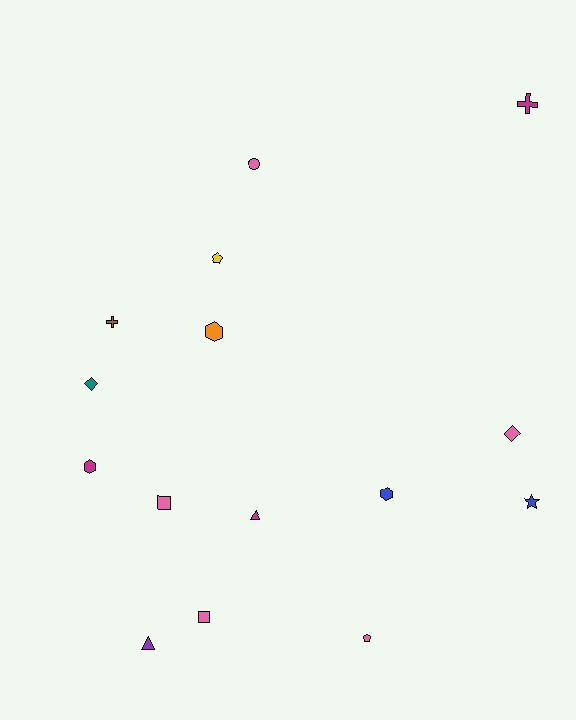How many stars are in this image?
There is 1 star.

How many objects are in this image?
There are 15 objects.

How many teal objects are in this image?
There is 1 teal object.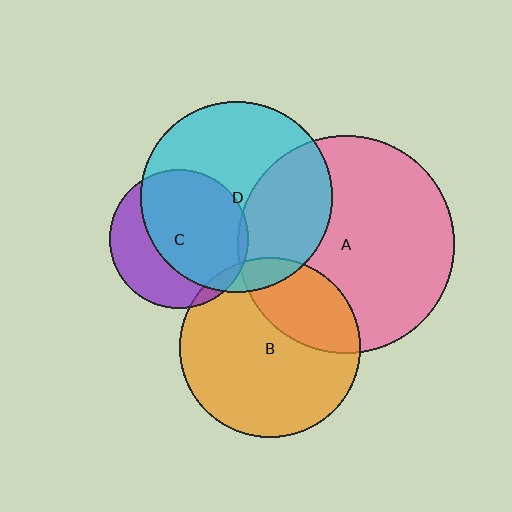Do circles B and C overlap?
Yes.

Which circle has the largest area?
Circle A (pink).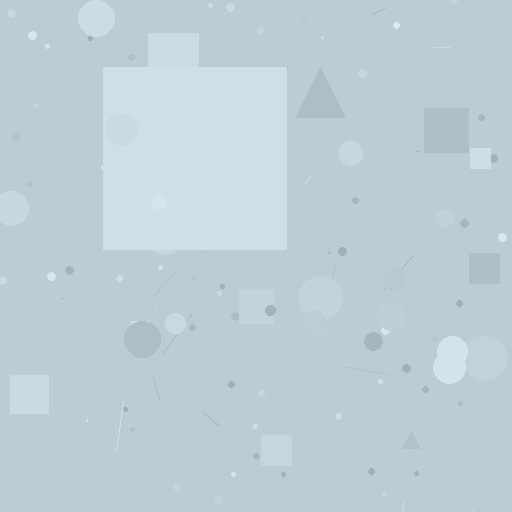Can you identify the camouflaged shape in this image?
The camouflaged shape is a square.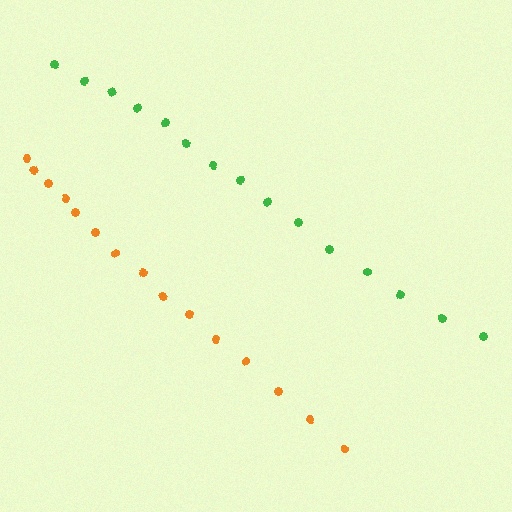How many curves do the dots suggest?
There are 2 distinct paths.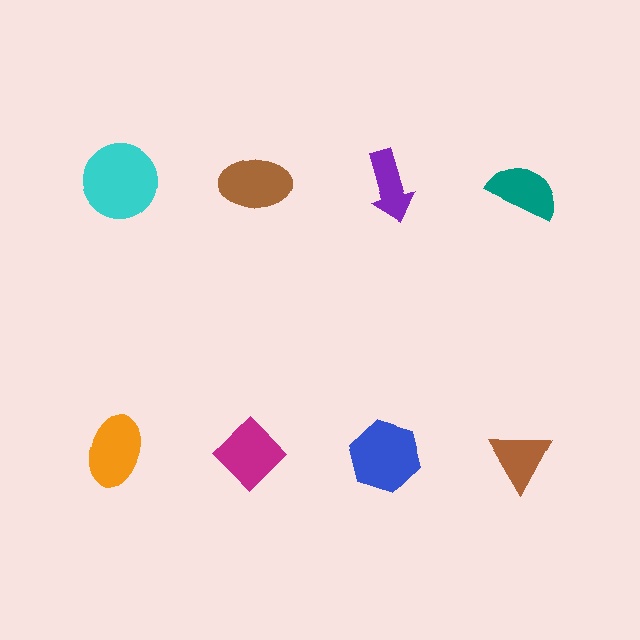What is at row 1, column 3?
A purple arrow.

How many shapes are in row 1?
4 shapes.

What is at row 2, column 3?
A blue hexagon.